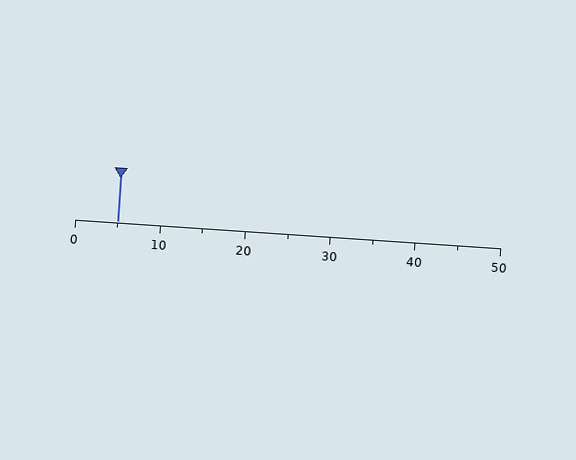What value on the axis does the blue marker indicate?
The marker indicates approximately 5.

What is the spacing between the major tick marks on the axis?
The major ticks are spaced 10 apart.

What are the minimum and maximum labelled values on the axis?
The axis runs from 0 to 50.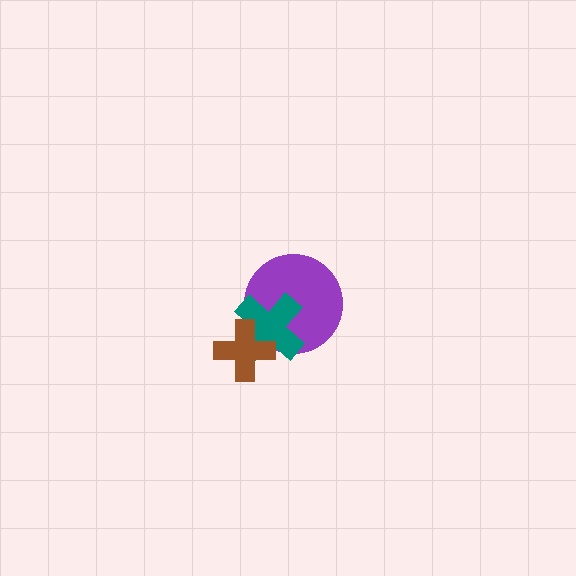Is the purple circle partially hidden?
Yes, it is partially covered by another shape.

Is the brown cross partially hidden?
No, no other shape covers it.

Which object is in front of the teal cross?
The brown cross is in front of the teal cross.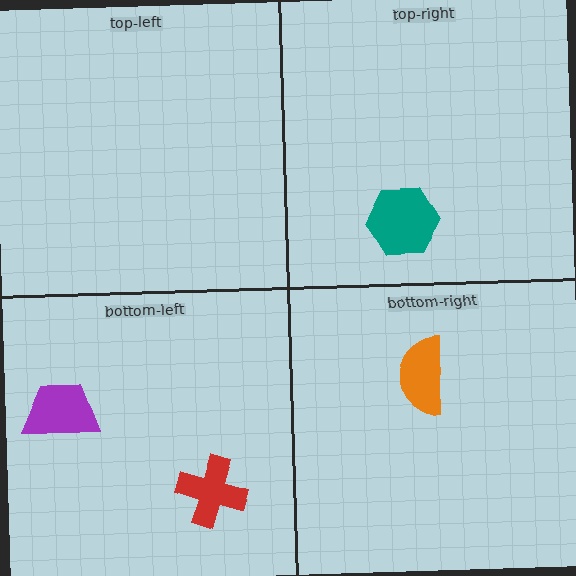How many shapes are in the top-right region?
1.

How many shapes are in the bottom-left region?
2.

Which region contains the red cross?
The bottom-left region.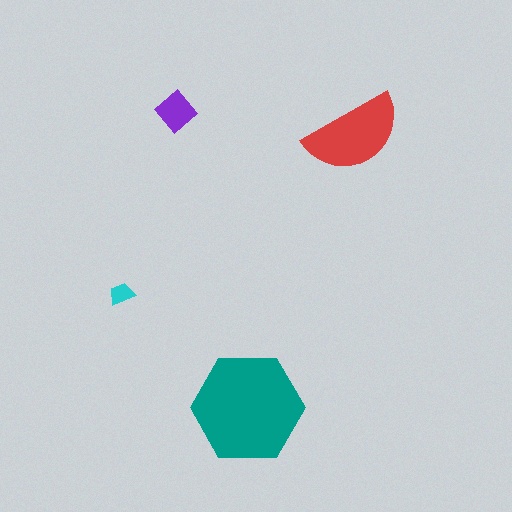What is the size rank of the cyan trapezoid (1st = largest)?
4th.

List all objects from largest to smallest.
The teal hexagon, the red semicircle, the purple diamond, the cyan trapezoid.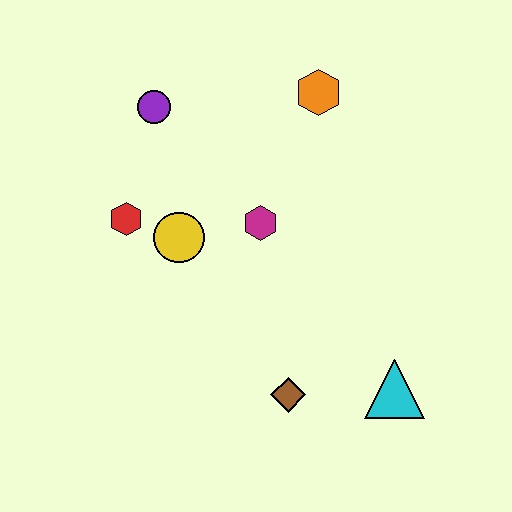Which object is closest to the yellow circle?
The red hexagon is closest to the yellow circle.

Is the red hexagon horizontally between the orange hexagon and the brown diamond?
No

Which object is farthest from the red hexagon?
The cyan triangle is farthest from the red hexagon.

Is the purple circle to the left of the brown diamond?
Yes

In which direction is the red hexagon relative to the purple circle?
The red hexagon is below the purple circle.